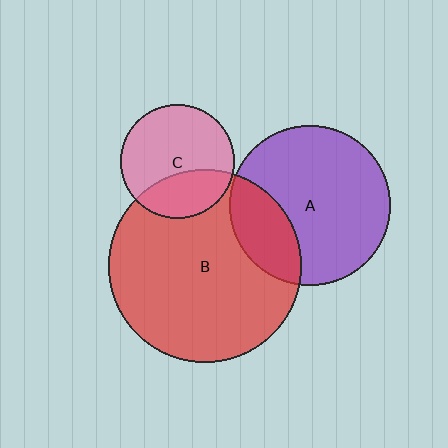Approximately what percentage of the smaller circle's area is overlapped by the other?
Approximately 25%.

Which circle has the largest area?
Circle B (red).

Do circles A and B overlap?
Yes.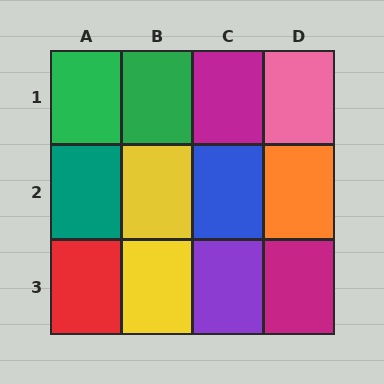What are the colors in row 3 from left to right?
Red, yellow, purple, magenta.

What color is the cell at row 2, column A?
Teal.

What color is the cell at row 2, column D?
Orange.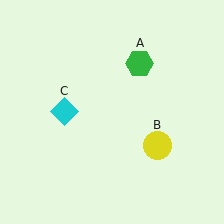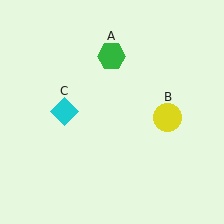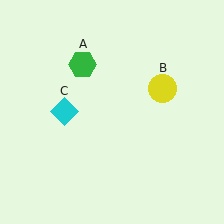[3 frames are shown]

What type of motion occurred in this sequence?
The green hexagon (object A), yellow circle (object B) rotated counterclockwise around the center of the scene.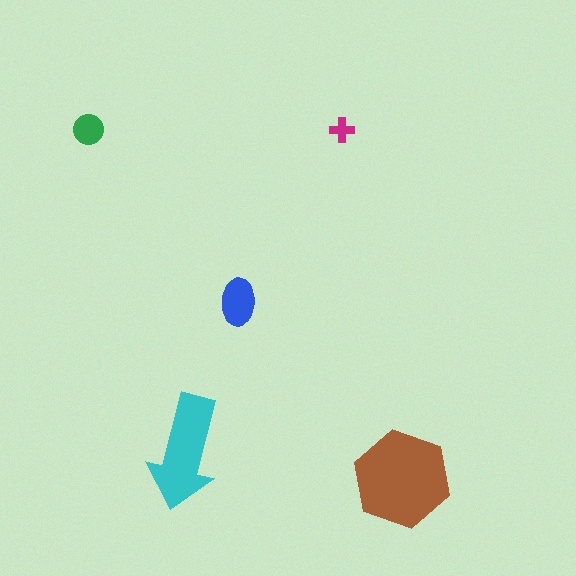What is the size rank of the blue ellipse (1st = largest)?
3rd.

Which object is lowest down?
The brown hexagon is bottommost.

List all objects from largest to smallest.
The brown hexagon, the cyan arrow, the blue ellipse, the green circle, the magenta cross.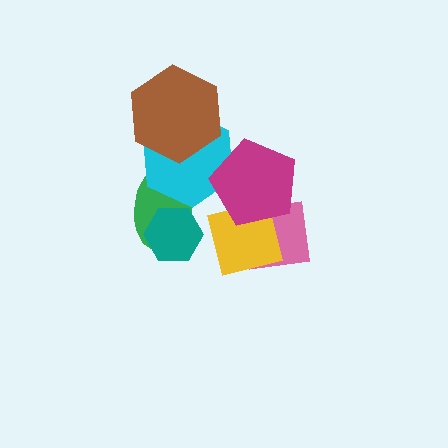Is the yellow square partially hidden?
Yes, it is partially covered by another shape.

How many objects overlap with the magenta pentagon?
3 objects overlap with the magenta pentagon.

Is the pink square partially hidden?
Yes, it is partially covered by another shape.